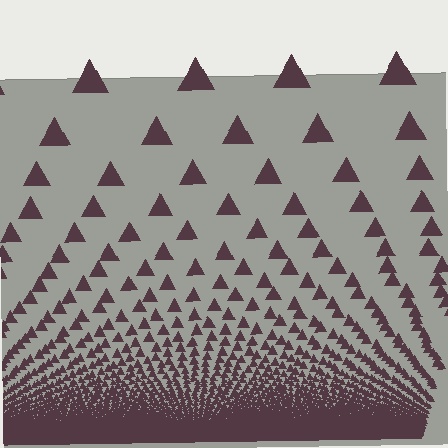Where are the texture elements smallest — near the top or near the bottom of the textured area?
Near the bottom.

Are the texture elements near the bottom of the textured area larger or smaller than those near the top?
Smaller. The gradient is inverted — elements near the bottom are smaller and denser.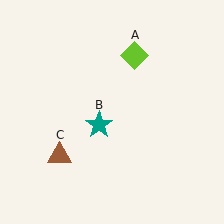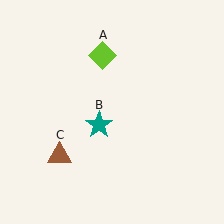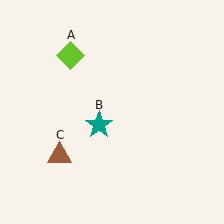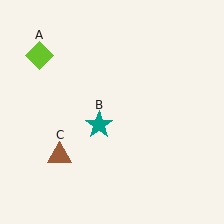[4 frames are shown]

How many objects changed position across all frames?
1 object changed position: lime diamond (object A).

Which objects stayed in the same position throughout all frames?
Teal star (object B) and brown triangle (object C) remained stationary.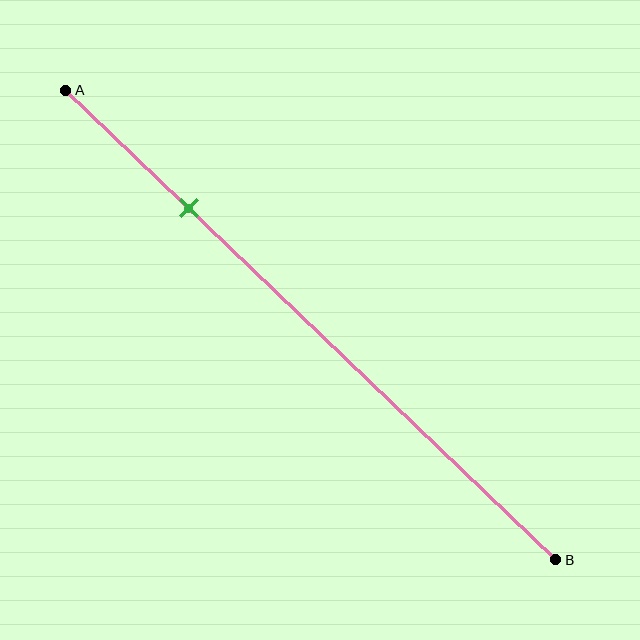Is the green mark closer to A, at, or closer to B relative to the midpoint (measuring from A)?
The green mark is closer to point A than the midpoint of segment AB.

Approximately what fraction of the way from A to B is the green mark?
The green mark is approximately 25% of the way from A to B.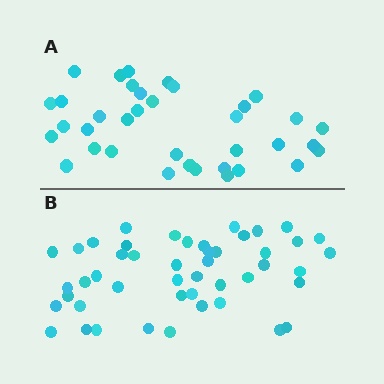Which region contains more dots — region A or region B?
Region B (the bottom region) has more dots.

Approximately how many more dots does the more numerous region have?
Region B has roughly 12 or so more dots than region A.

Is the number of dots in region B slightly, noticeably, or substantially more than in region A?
Region B has noticeably more, but not dramatically so. The ratio is roughly 1.3 to 1.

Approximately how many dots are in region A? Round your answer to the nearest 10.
About 40 dots. (The exact count is 36, which rounds to 40.)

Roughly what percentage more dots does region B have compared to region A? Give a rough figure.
About 30% more.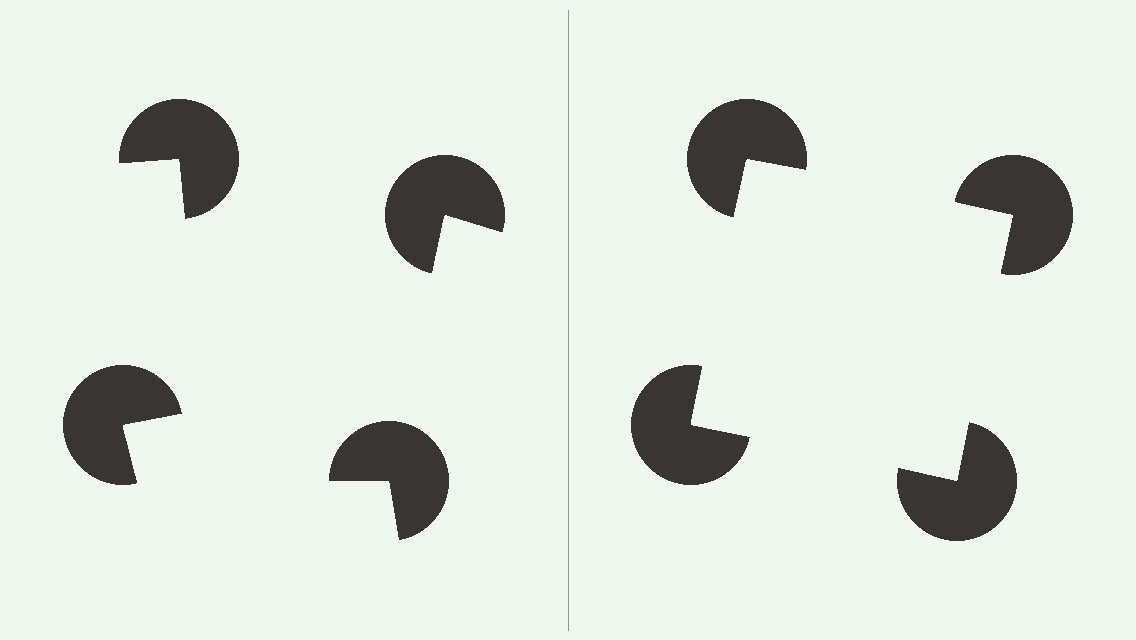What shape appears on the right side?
An illusory square.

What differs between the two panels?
The pac-man discs are positioned identically on both sides; only the wedge orientations differ. On the right they align to a square; on the left they are misaligned.